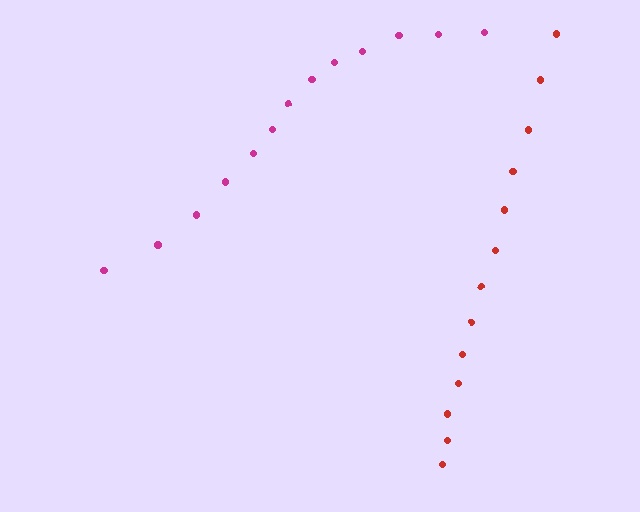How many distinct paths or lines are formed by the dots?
There are 2 distinct paths.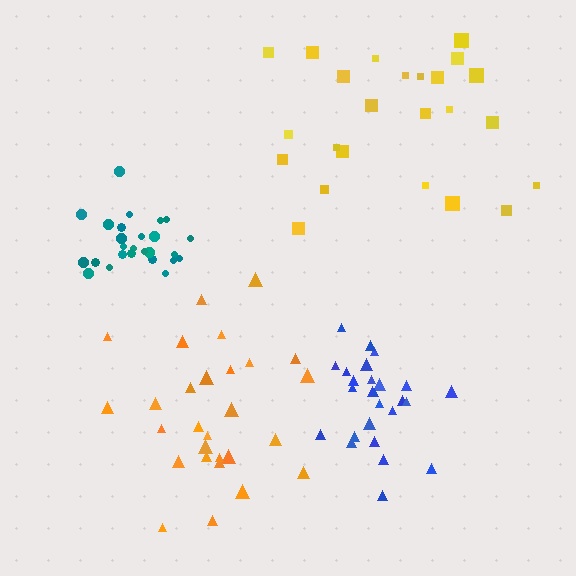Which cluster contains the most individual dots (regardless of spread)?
Orange (28).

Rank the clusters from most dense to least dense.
teal, blue, orange, yellow.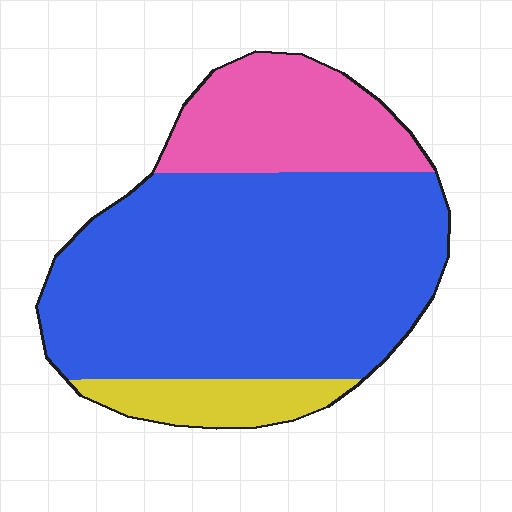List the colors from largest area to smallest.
From largest to smallest: blue, pink, yellow.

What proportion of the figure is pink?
Pink takes up less than a quarter of the figure.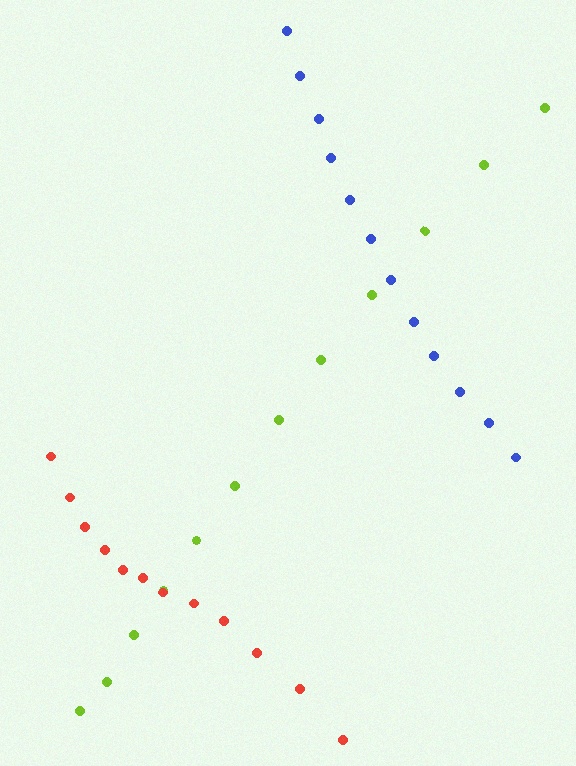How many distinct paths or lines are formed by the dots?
There are 3 distinct paths.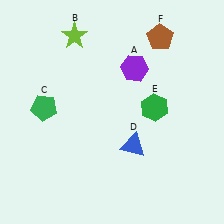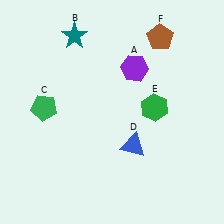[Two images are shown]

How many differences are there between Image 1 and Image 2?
There is 1 difference between the two images.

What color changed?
The star (B) changed from lime in Image 1 to teal in Image 2.